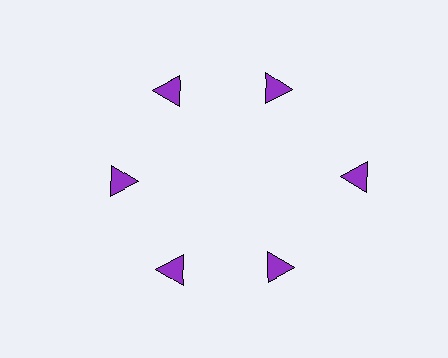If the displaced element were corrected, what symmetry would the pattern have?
It would have 6-fold rotational symmetry — the pattern would map onto itself every 60 degrees.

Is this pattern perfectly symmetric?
No. The 6 purple triangles are arranged in a ring, but one element near the 3 o'clock position is pushed outward from the center, breaking the 6-fold rotational symmetry.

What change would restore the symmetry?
The symmetry would be restored by moving it inward, back onto the ring so that all 6 triangles sit at equal angles and equal distance from the center.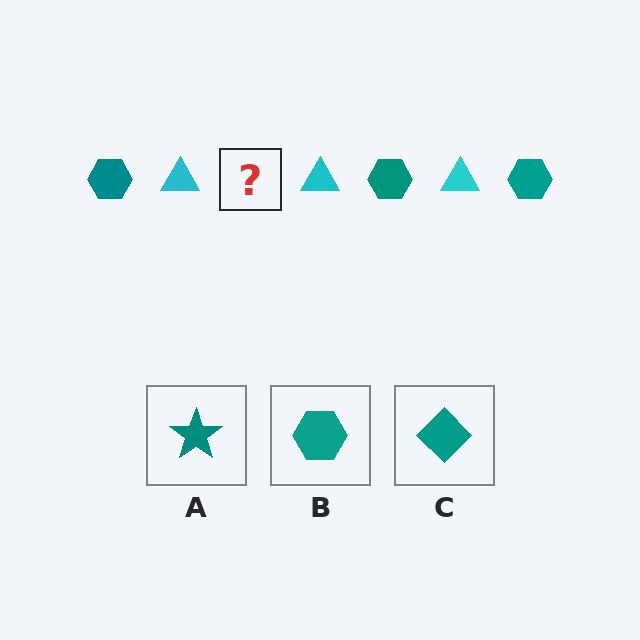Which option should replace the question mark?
Option B.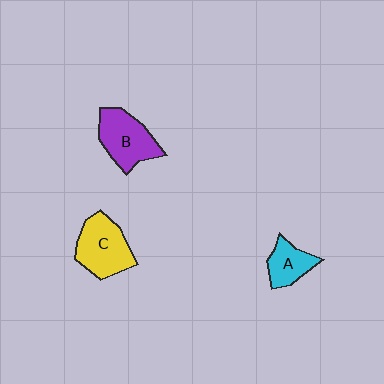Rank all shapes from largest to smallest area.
From largest to smallest: C (yellow), B (purple), A (cyan).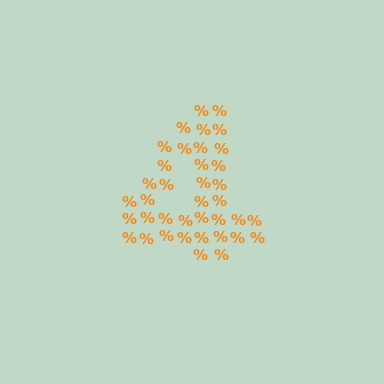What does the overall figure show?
The overall figure shows the digit 4.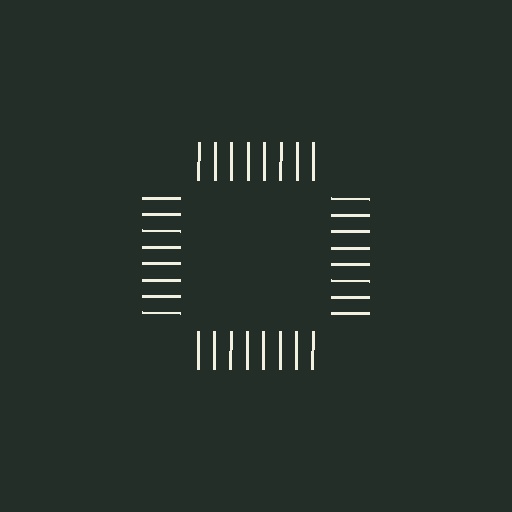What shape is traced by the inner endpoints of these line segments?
An illusory square — the line segments terminate on its edges but no continuous stroke is drawn.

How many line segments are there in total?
32 — 8 along each of the 4 edges.